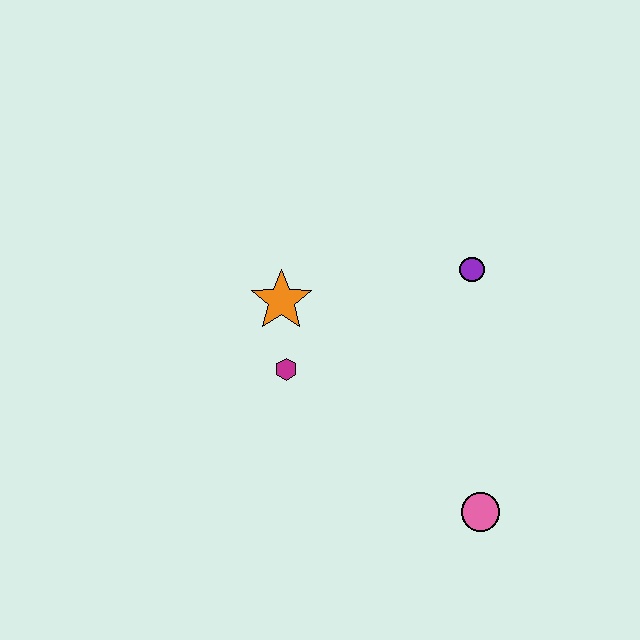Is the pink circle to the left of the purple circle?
No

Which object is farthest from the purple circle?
The pink circle is farthest from the purple circle.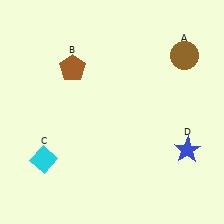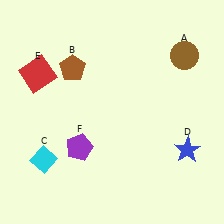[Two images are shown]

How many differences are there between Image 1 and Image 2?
There are 2 differences between the two images.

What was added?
A red square (E), a purple pentagon (F) were added in Image 2.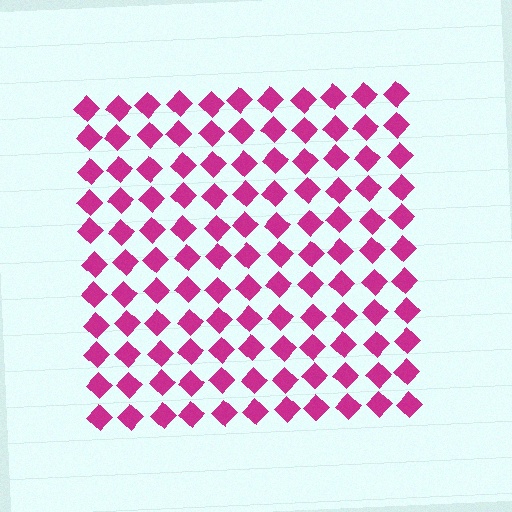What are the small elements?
The small elements are diamonds.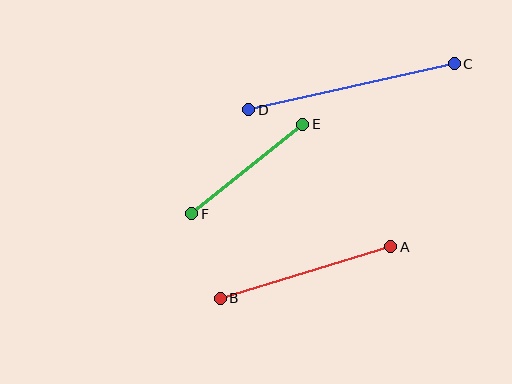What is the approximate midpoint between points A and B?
The midpoint is at approximately (306, 273) pixels.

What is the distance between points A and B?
The distance is approximately 178 pixels.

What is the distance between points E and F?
The distance is approximately 143 pixels.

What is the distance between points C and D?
The distance is approximately 210 pixels.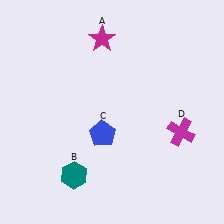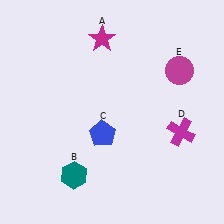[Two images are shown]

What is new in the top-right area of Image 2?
A magenta circle (E) was added in the top-right area of Image 2.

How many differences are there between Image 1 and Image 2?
There is 1 difference between the two images.